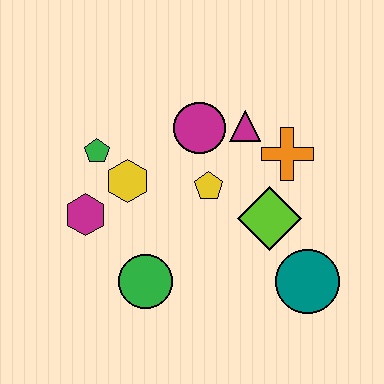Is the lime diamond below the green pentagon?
Yes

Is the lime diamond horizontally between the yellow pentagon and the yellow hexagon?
No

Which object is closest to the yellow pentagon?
The magenta circle is closest to the yellow pentagon.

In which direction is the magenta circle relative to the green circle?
The magenta circle is above the green circle.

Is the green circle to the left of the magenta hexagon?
No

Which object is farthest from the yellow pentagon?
The teal circle is farthest from the yellow pentagon.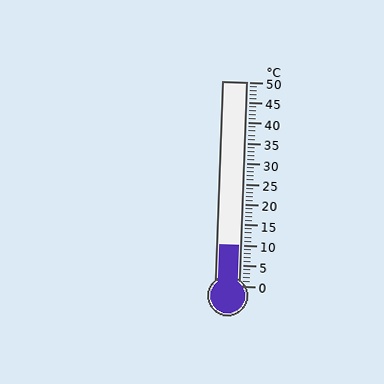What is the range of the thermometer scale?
The thermometer scale ranges from 0°C to 50°C.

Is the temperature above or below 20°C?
The temperature is below 20°C.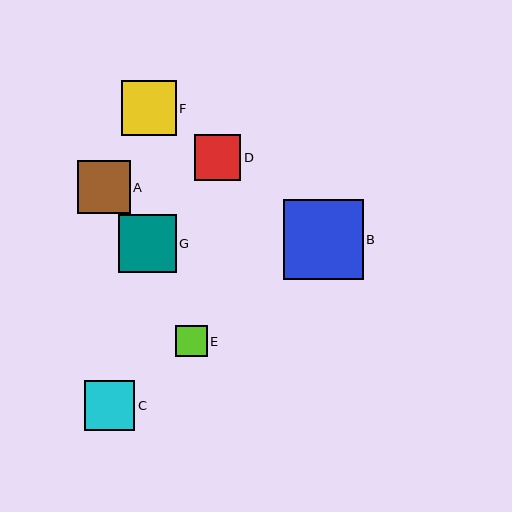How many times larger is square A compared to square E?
Square A is approximately 1.7 times the size of square E.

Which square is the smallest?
Square E is the smallest with a size of approximately 31 pixels.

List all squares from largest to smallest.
From largest to smallest: B, G, F, A, C, D, E.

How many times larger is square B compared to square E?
Square B is approximately 2.5 times the size of square E.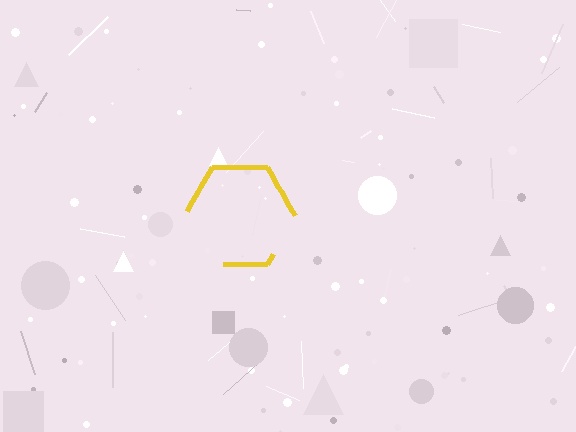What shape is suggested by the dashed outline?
The dashed outline suggests a hexagon.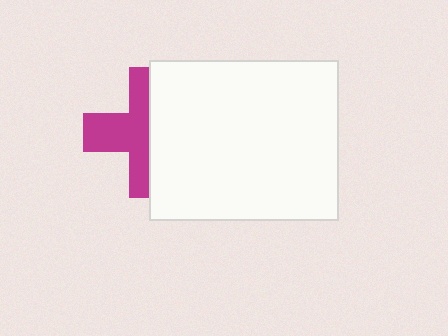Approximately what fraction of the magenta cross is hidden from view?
Roughly 50% of the magenta cross is hidden behind the white rectangle.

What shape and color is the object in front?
The object in front is a white rectangle.